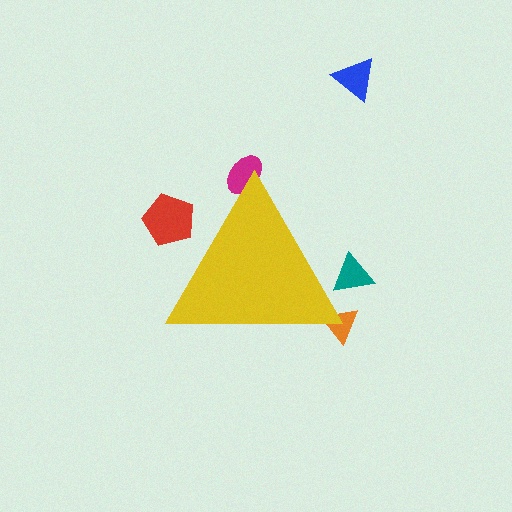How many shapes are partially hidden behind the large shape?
4 shapes are partially hidden.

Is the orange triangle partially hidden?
Yes, the orange triangle is partially hidden behind the yellow triangle.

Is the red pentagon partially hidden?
Yes, the red pentagon is partially hidden behind the yellow triangle.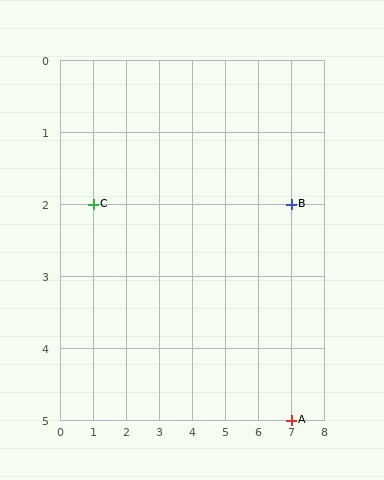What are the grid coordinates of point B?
Point B is at grid coordinates (7, 2).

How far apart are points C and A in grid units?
Points C and A are 6 columns and 3 rows apart (about 6.7 grid units diagonally).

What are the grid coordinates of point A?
Point A is at grid coordinates (7, 5).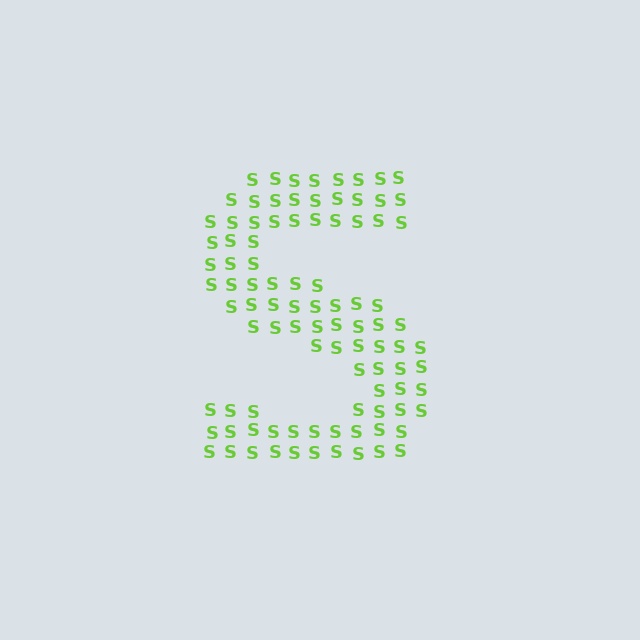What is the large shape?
The large shape is the letter S.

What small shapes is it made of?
It is made of small letter S's.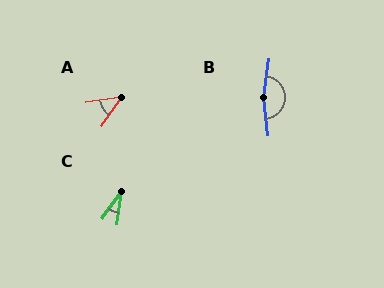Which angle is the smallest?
C, at approximately 28 degrees.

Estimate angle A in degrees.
Approximately 47 degrees.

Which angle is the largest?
B, at approximately 166 degrees.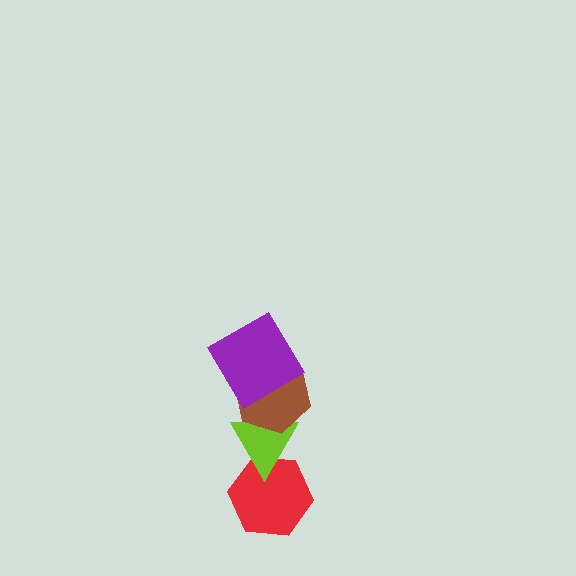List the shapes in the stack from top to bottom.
From top to bottom: the purple diamond, the brown hexagon, the lime triangle, the red hexagon.